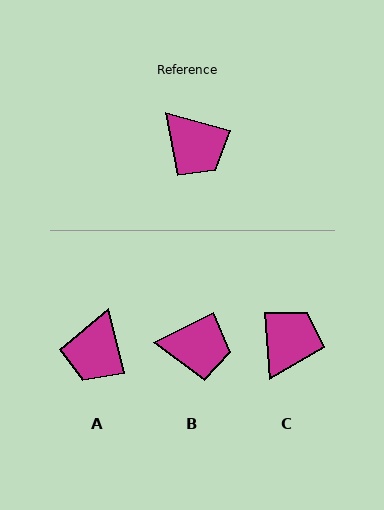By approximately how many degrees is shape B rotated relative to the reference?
Approximately 42 degrees counter-clockwise.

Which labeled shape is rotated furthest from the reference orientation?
C, about 110 degrees away.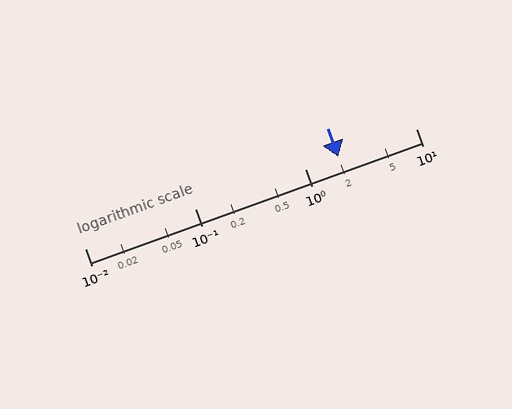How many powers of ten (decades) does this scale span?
The scale spans 3 decades, from 0.01 to 10.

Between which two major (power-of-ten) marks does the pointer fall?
The pointer is between 1 and 10.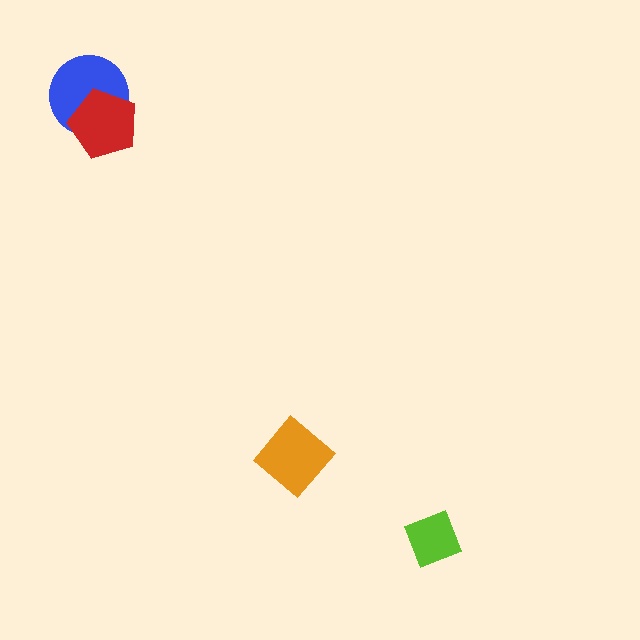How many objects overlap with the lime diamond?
0 objects overlap with the lime diamond.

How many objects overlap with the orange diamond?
0 objects overlap with the orange diamond.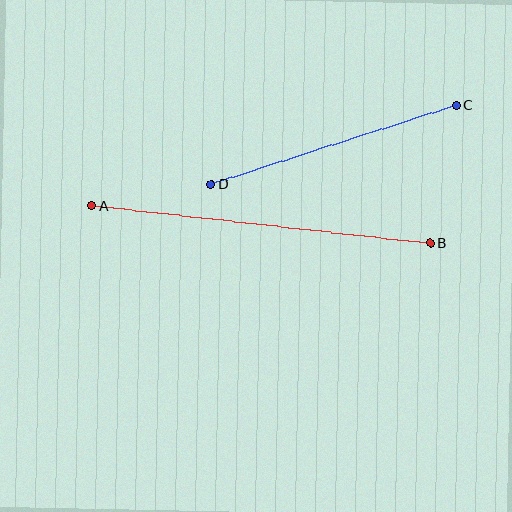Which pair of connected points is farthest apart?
Points A and B are farthest apart.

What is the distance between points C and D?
The distance is approximately 258 pixels.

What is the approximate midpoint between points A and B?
The midpoint is at approximately (261, 224) pixels.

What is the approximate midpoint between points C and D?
The midpoint is at approximately (334, 145) pixels.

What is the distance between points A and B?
The distance is approximately 341 pixels.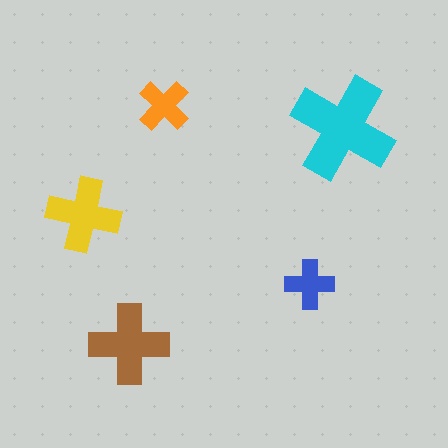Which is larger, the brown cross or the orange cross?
The brown one.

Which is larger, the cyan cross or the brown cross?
The cyan one.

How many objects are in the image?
There are 5 objects in the image.